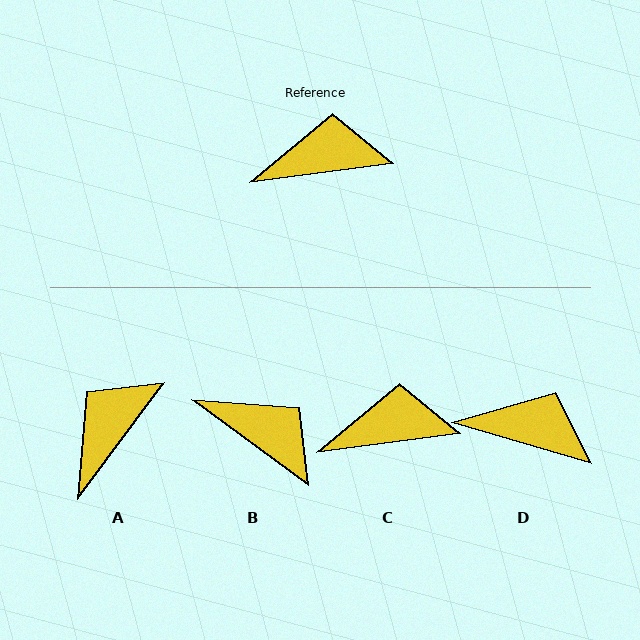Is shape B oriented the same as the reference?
No, it is off by about 44 degrees.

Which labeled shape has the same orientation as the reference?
C.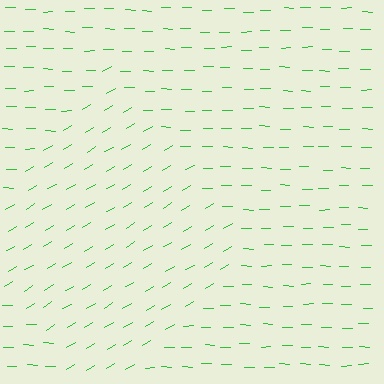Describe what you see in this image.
The image is filled with small green line segments. A diamond region in the image has lines oriented differently from the surrounding lines, creating a visible texture boundary.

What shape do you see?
I see a diamond.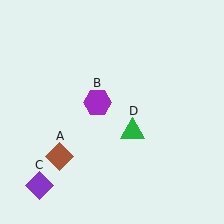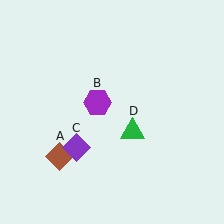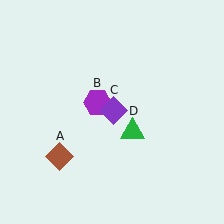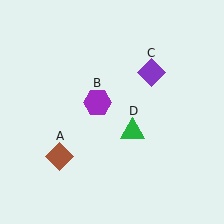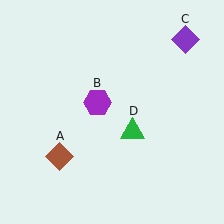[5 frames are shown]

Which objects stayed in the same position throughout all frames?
Brown diamond (object A) and purple hexagon (object B) and green triangle (object D) remained stationary.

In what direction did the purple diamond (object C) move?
The purple diamond (object C) moved up and to the right.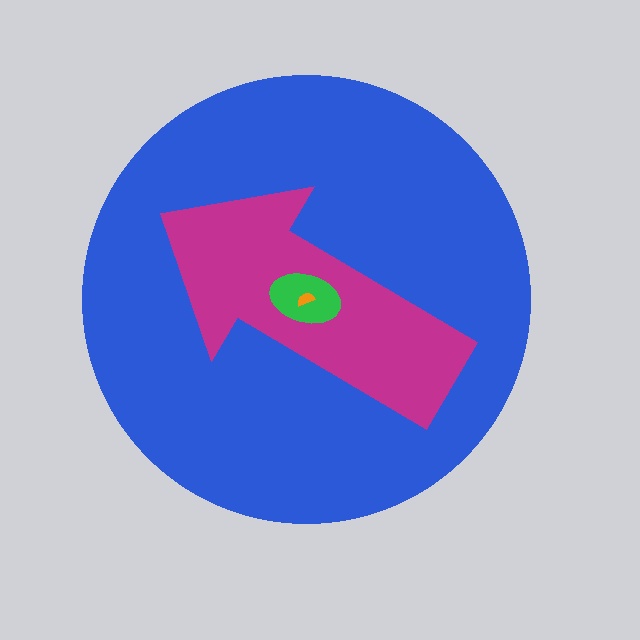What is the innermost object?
The orange semicircle.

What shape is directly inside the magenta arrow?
The green ellipse.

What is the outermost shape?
The blue circle.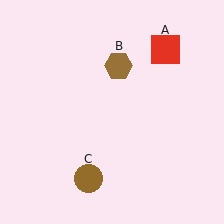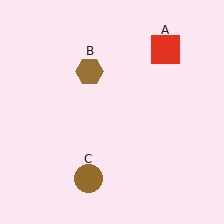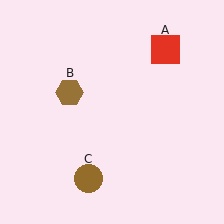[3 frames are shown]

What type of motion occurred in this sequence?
The brown hexagon (object B) rotated counterclockwise around the center of the scene.